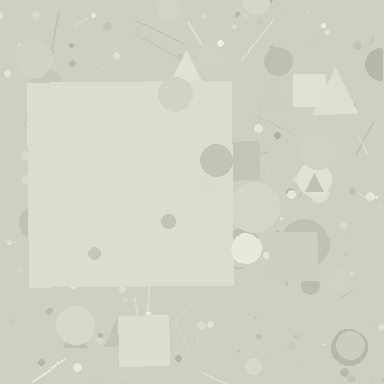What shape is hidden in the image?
A square is hidden in the image.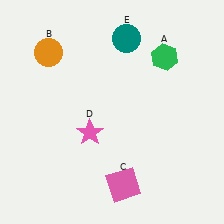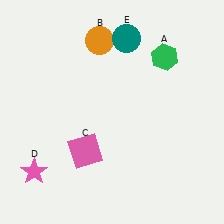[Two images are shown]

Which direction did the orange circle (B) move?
The orange circle (B) moved right.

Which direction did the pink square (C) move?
The pink square (C) moved left.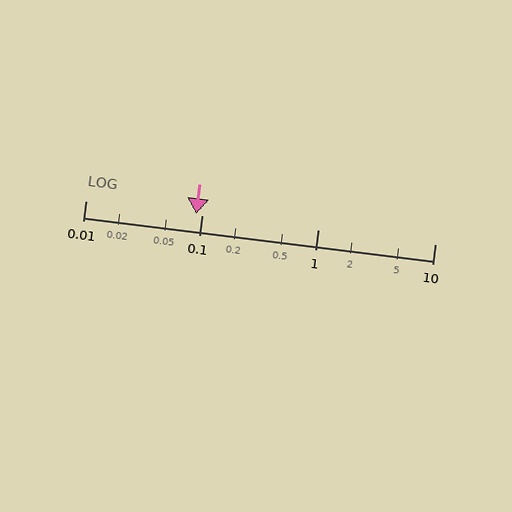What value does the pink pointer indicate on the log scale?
The pointer indicates approximately 0.089.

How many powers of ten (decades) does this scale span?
The scale spans 3 decades, from 0.01 to 10.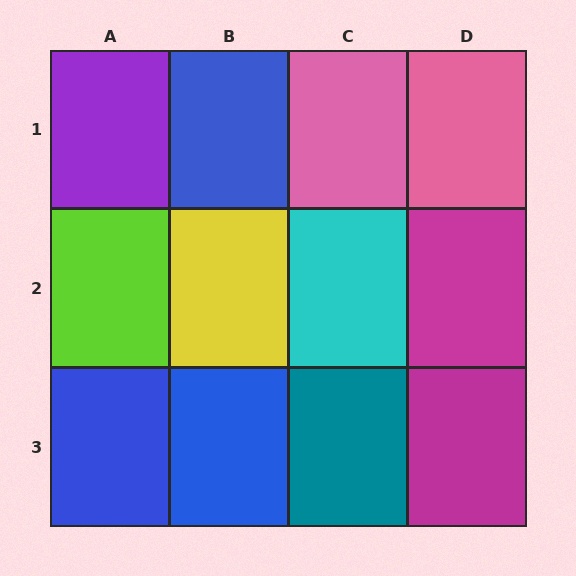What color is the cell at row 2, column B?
Yellow.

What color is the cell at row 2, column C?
Cyan.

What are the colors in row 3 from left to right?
Blue, blue, teal, magenta.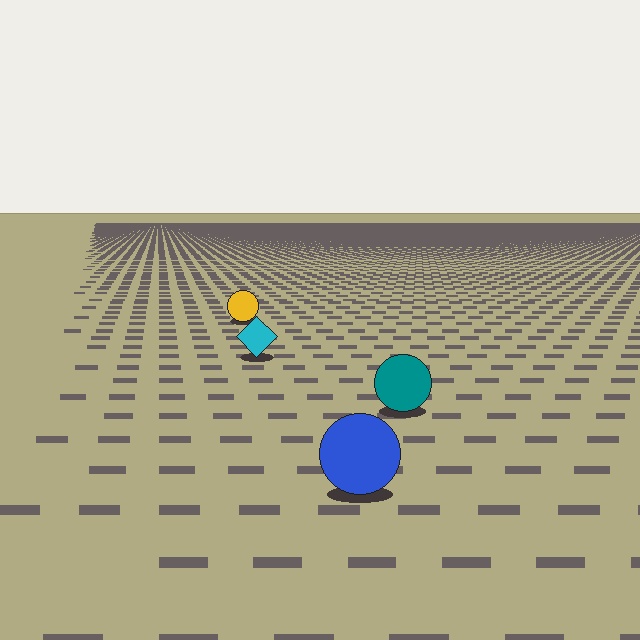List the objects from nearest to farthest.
From nearest to farthest: the blue circle, the teal circle, the cyan diamond, the yellow circle.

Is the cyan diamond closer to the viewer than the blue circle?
No. The blue circle is closer — you can tell from the texture gradient: the ground texture is coarser near it.